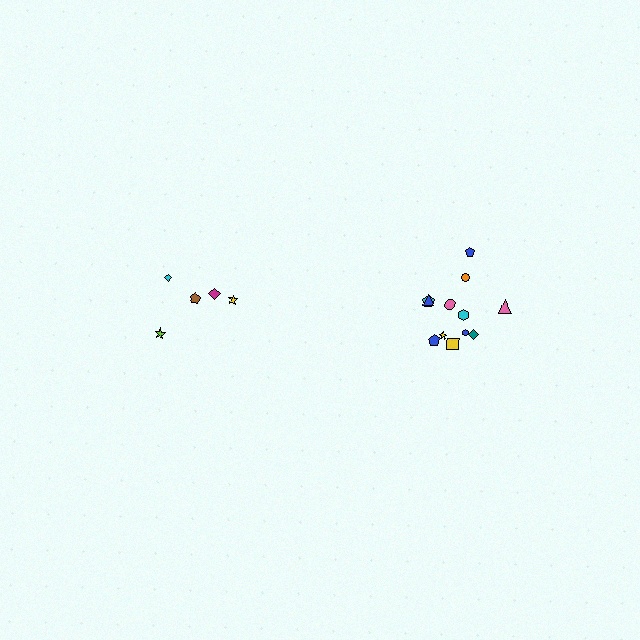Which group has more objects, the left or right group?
The right group.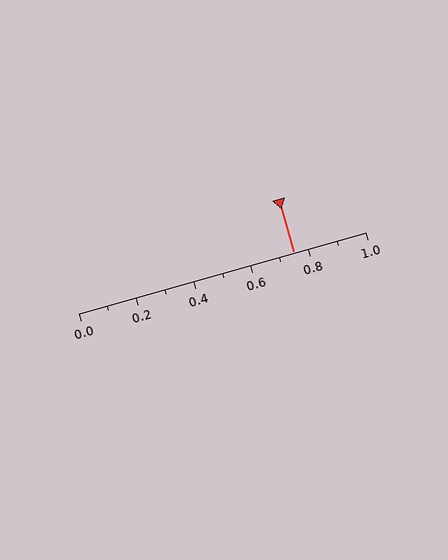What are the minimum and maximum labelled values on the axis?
The axis runs from 0.0 to 1.0.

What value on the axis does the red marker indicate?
The marker indicates approximately 0.75.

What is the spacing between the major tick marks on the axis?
The major ticks are spaced 0.2 apart.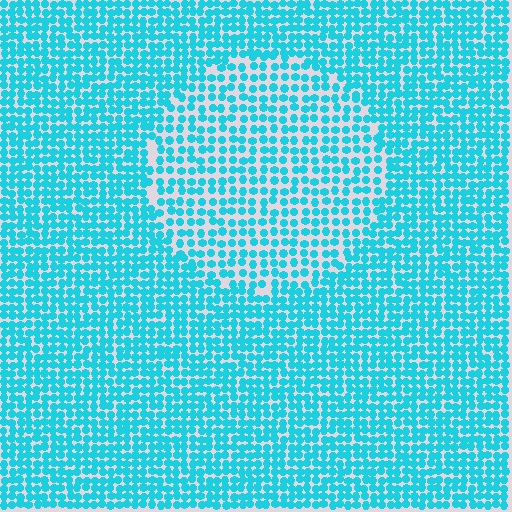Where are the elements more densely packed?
The elements are more densely packed outside the circle boundary.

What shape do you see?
I see a circle.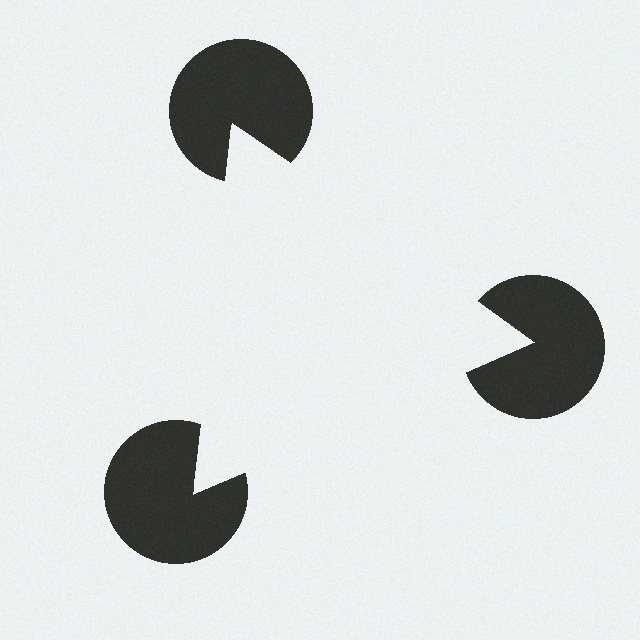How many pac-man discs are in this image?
There are 3 — one at each vertex of the illusory triangle.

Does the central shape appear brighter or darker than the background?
It typically appears slightly brighter than the background, even though no actual brightness change is drawn.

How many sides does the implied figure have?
3 sides.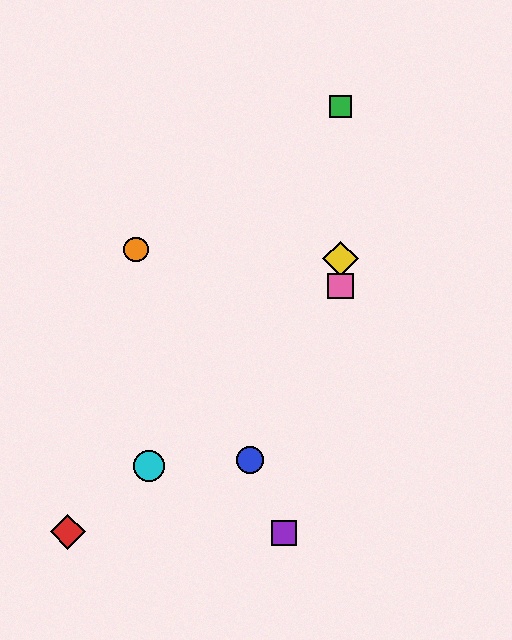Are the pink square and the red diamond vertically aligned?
No, the pink square is at x≈341 and the red diamond is at x≈68.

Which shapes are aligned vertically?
The green square, the yellow diamond, the pink square are aligned vertically.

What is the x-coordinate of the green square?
The green square is at x≈341.